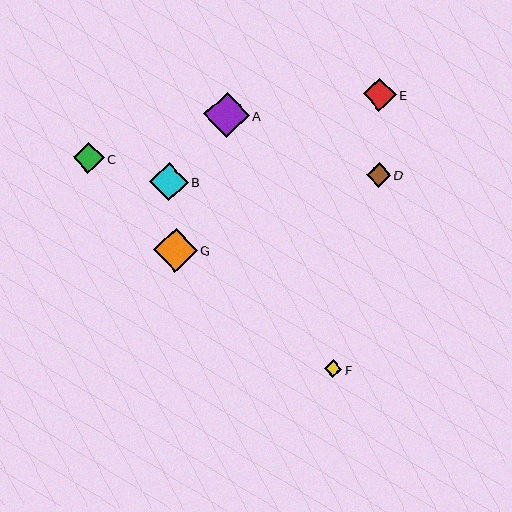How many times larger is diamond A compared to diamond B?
Diamond A is approximately 1.2 times the size of diamond B.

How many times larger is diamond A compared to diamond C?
Diamond A is approximately 1.5 times the size of diamond C.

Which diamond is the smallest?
Diamond F is the smallest with a size of approximately 17 pixels.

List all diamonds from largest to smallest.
From largest to smallest: A, G, B, E, C, D, F.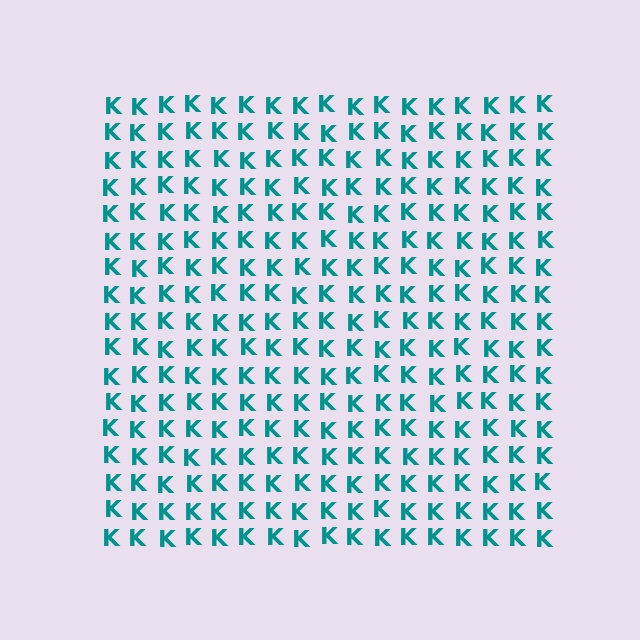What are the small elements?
The small elements are letter K's.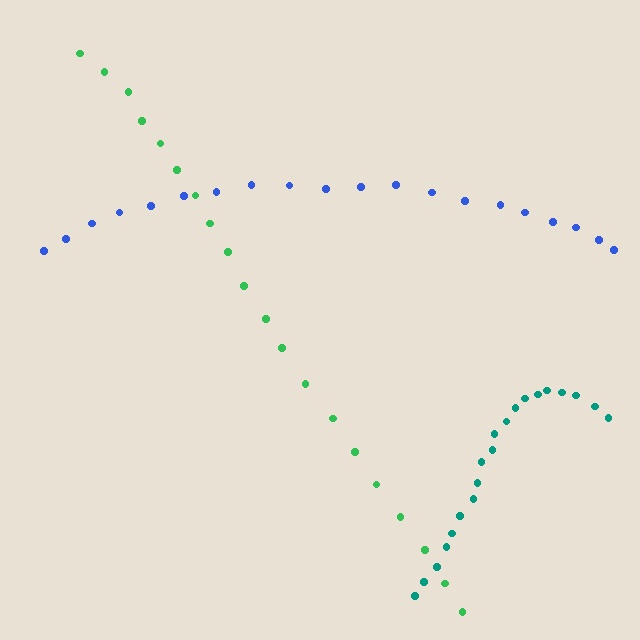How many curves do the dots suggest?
There are 3 distinct paths.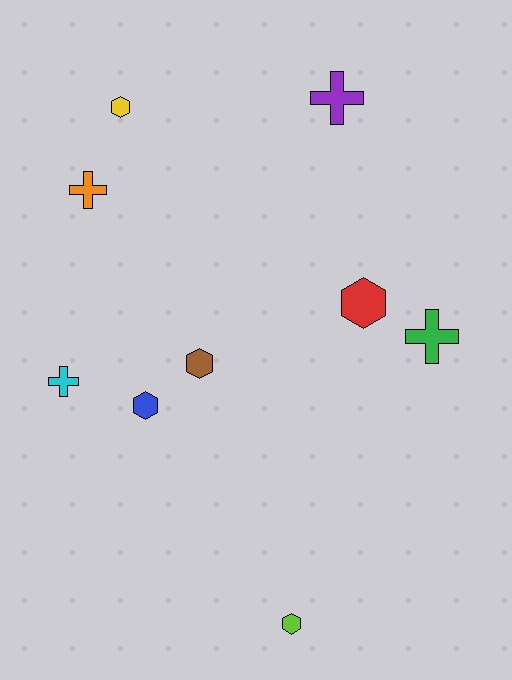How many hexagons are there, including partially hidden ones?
There are 5 hexagons.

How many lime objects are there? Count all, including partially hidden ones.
There is 1 lime object.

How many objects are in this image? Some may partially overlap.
There are 9 objects.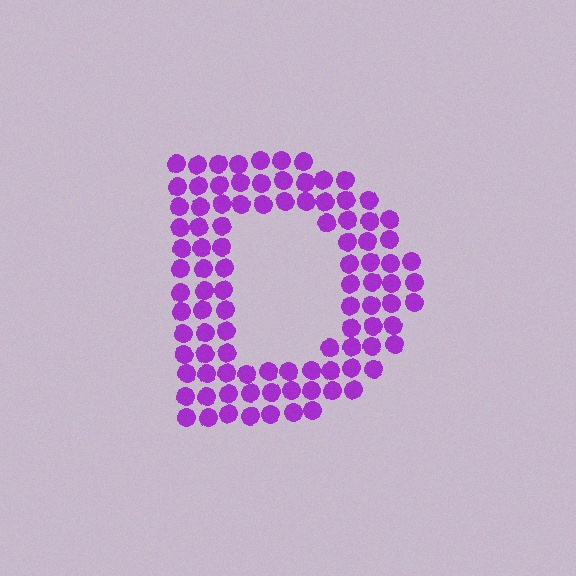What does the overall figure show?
The overall figure shows the letter D.